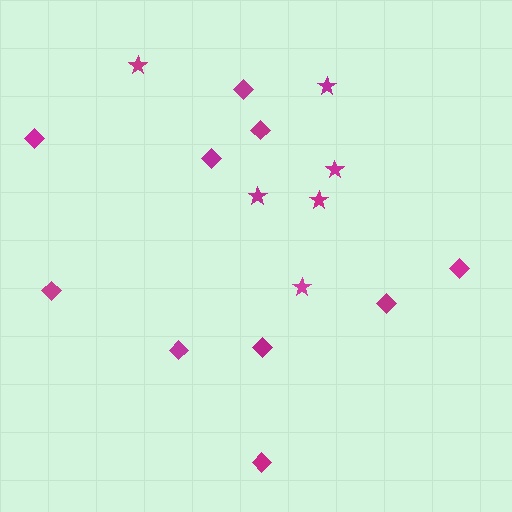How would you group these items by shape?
There are 2 groups: one group of diamonds (10) and one group of stars (6).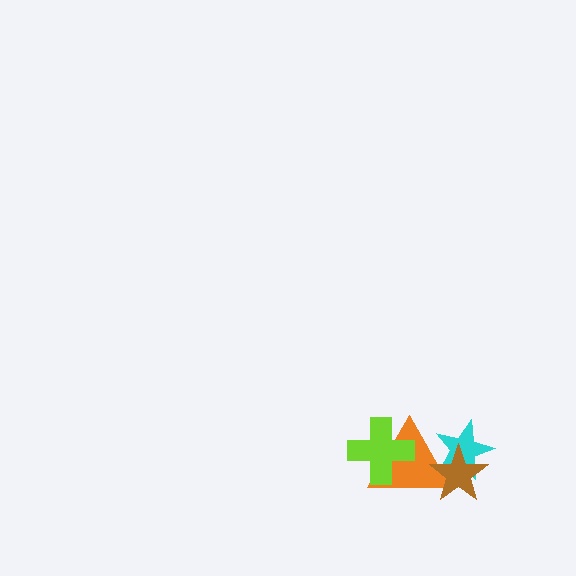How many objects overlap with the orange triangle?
3 objects overlap with the orange triangle.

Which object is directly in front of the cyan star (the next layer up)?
The orange triangle is directly in front of the cyan star.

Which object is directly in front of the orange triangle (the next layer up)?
The lime cross is directly in front of the orange triangle.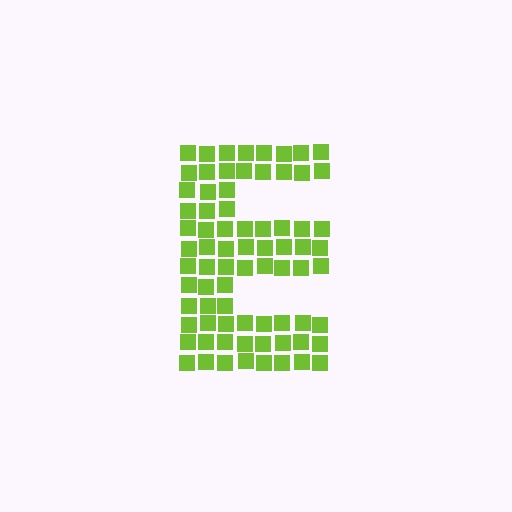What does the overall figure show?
The overall figure shows the letter E.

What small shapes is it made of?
It is made of small squares.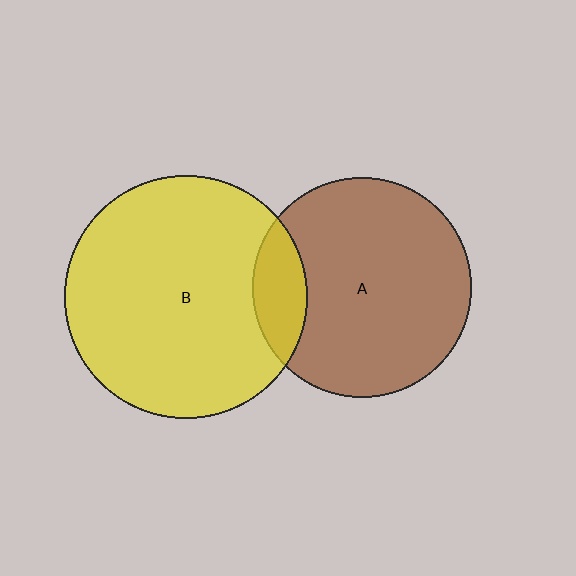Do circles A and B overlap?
Yes.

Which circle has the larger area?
Circle B (yellow).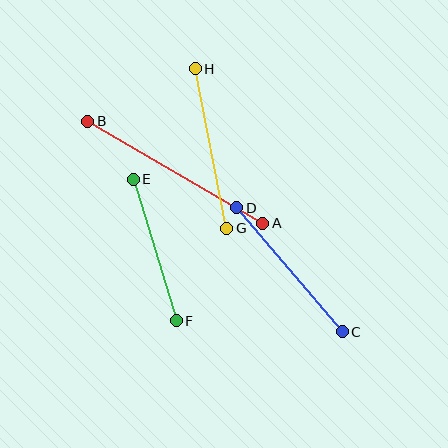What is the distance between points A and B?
The distance is approximately 203 pixels.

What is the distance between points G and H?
The distance is approximately 162 pixels.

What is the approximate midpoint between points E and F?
The midpoint is at approximately (155, 250) pixels.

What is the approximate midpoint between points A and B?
The midpoint is at approximately (175, 172) pixels.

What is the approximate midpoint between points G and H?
The midpoint is at approximately (211, 149) pixels.